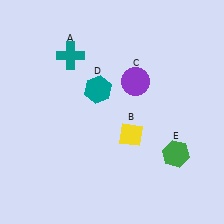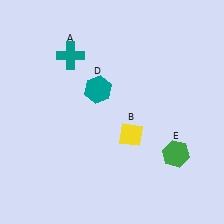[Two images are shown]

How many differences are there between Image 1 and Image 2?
There is 1 difference between the two images.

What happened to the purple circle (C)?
The purple circle (C) was removed in Image 2. It was in the top-right area of Image 1.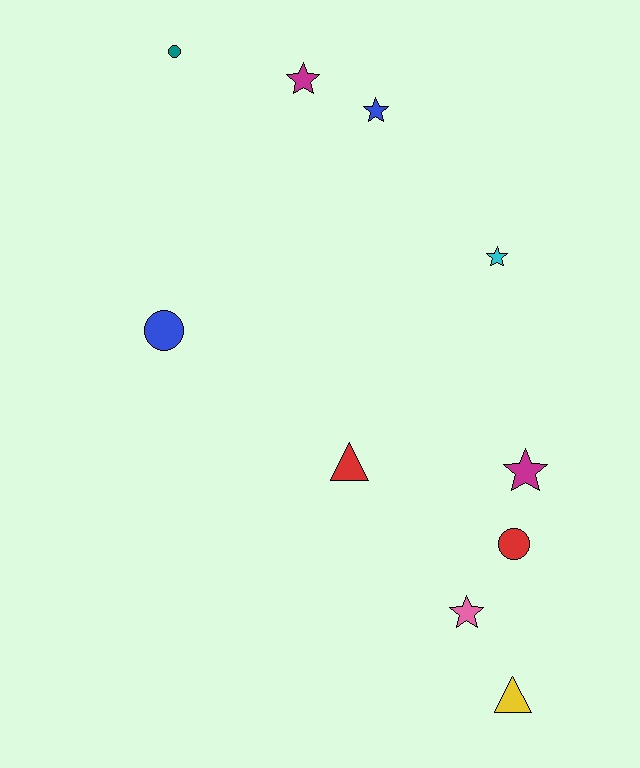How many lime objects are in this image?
There are no lime objects.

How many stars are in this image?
There are 5 stars.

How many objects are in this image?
There are 10 objects.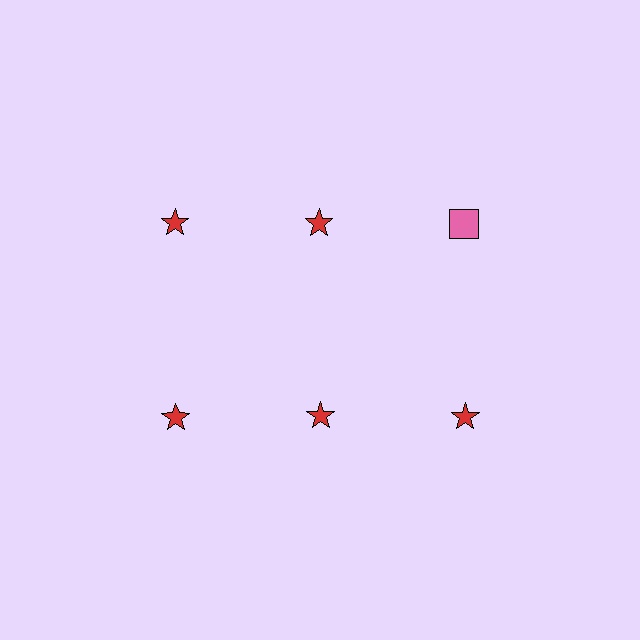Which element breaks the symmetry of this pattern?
The pink square in the top row, center column breaks the symmetry. All other shapes are red stars.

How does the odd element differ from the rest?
It differs in both color (pink instead of red) and shape (square instead of star).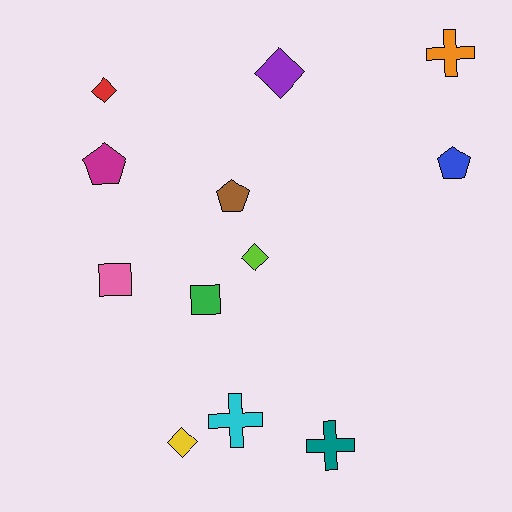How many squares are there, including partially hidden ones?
There are 2 squares.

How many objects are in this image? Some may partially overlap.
There are 12 objects.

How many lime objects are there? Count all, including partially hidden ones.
There is 1 lime object.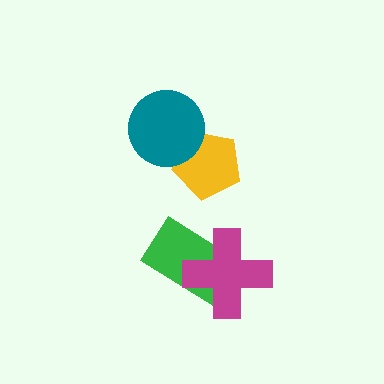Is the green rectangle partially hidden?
Yes, it is partially covered by another shape.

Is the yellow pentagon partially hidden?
Yes, it is partially covered by another shape.